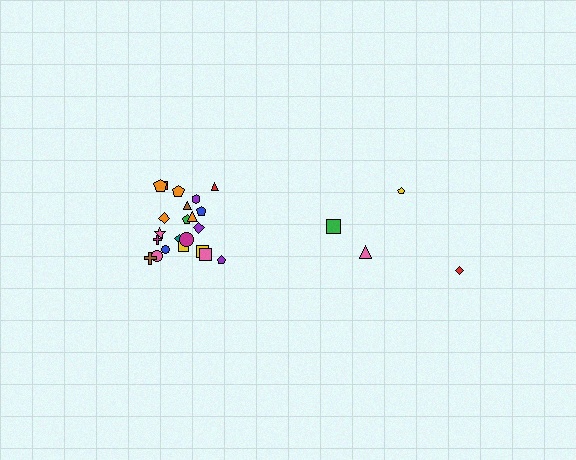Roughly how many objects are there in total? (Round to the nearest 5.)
Roughly 25 objects in total.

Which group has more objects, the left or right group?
The left group.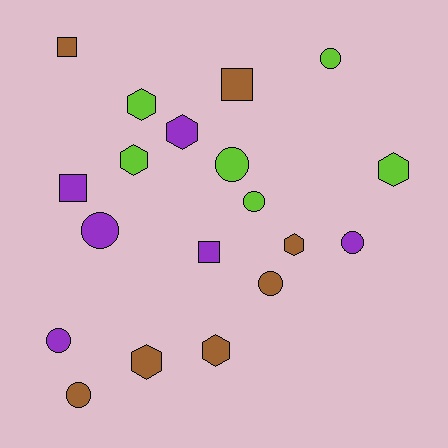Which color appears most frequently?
Brown, with 7 objects.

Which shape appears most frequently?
Circle, with 8 objects.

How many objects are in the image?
There are 19 objects.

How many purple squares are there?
There are 2 purple squares.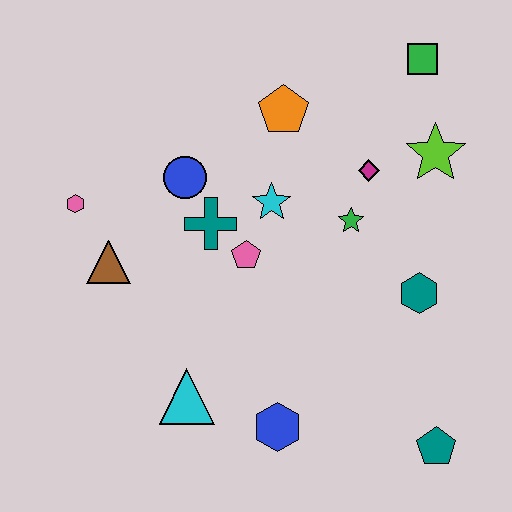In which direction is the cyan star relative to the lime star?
The cyan star is to the left of the lime star.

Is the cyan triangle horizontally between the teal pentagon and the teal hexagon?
No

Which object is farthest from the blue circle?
The teal pentagon is farthest from the blue circle.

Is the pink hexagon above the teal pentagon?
Yes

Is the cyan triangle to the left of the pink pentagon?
Yes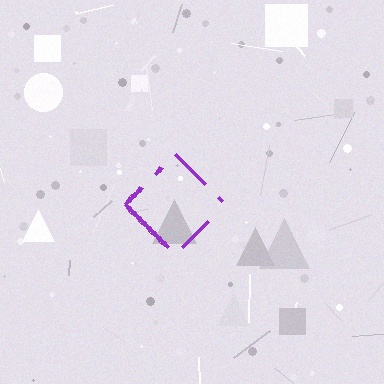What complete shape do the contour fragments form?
The contour fragments form a diamond.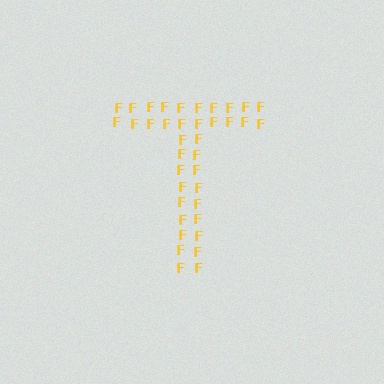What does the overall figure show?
The overall figure shows the letter T.